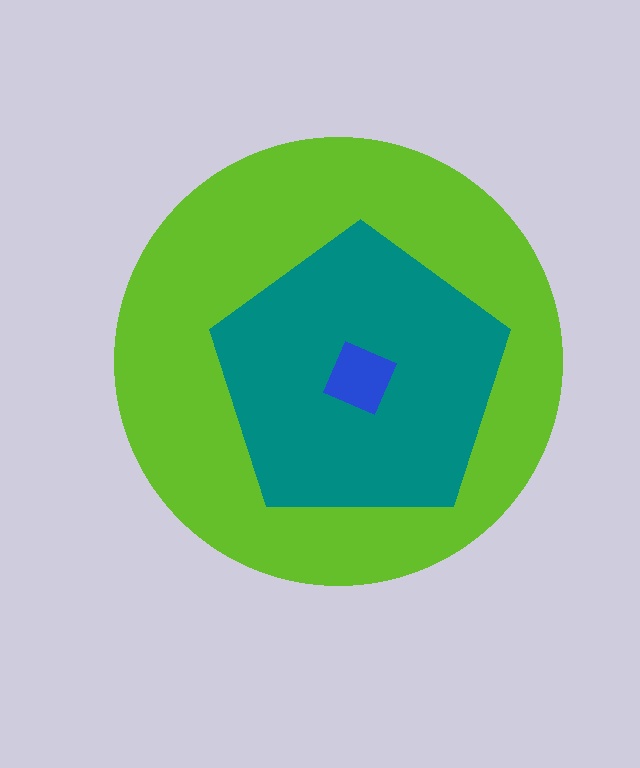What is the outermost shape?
The lime circle.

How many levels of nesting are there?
3.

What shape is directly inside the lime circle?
The teal pentagon.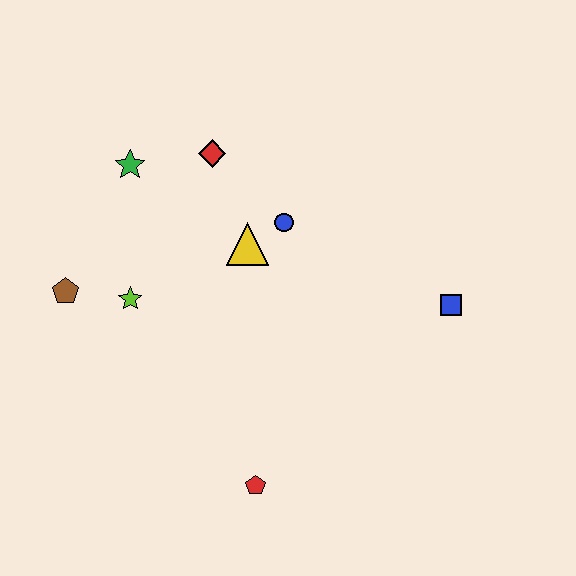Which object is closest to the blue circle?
The yellow triangle is closest to the blue circle.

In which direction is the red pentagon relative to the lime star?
The red pentagon is below the lime star.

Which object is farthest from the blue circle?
The red pentagon is farthest from the blue circle.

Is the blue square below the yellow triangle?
Yes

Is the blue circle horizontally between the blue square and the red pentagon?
Yes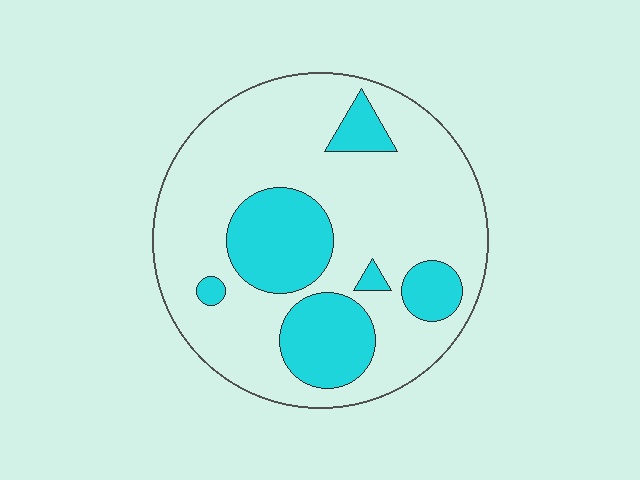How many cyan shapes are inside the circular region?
6.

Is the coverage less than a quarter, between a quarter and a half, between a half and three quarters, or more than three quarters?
Between a quarter and a half.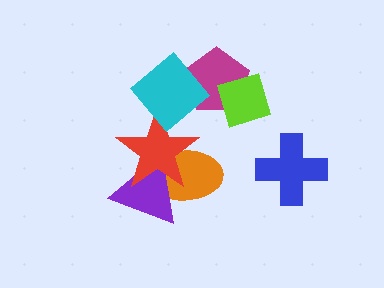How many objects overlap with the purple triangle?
2 objects overlap with the purple triangle.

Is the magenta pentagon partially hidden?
Yes, it is partially covered by another shape.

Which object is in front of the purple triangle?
The red star is in front of the purple triangle.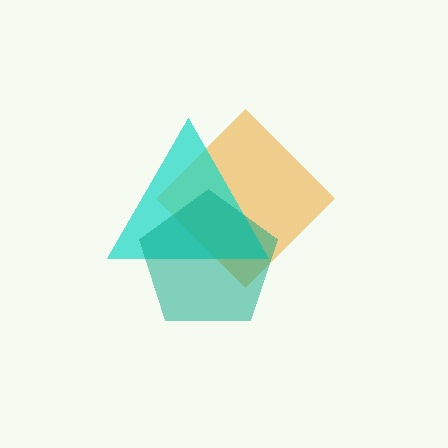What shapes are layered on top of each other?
The layered shapes are: an orange diamond, a cyan triangle, a teal pentagon.